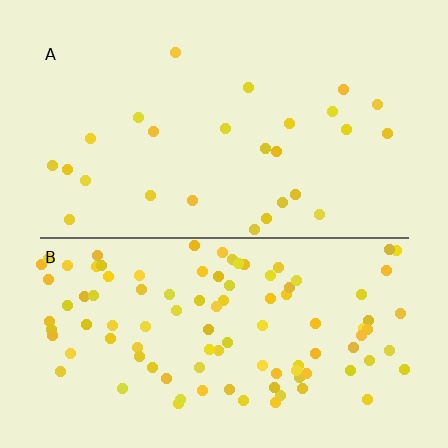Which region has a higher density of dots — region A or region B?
B (the bottom).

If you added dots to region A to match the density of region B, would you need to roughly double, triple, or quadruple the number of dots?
Approximately quadruple.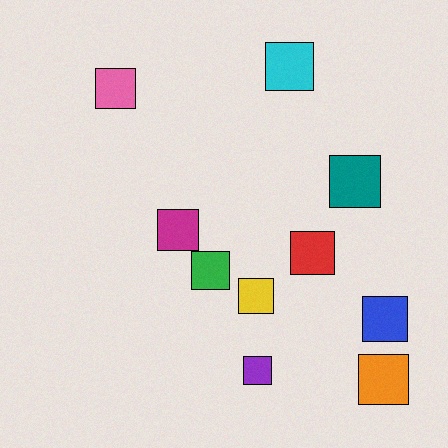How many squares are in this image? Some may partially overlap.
There are 10 squares.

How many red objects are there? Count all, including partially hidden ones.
There is 1 red object.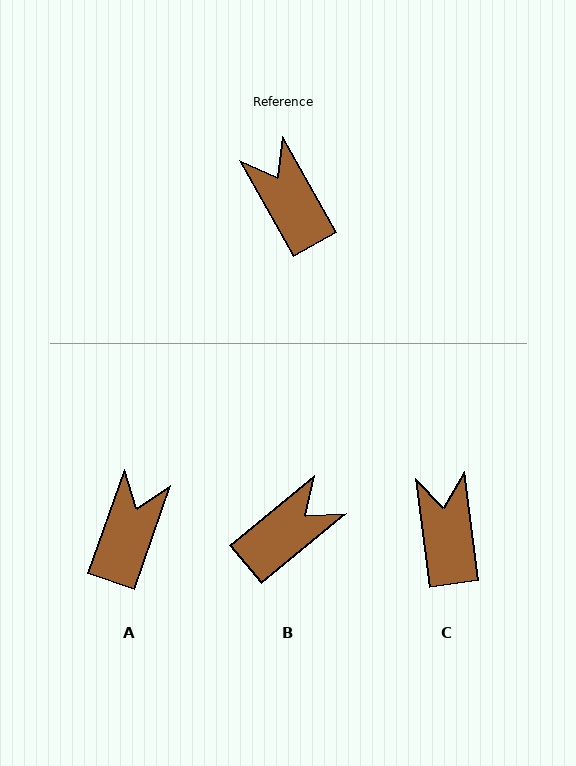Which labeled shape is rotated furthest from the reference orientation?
B, about 80 degrees away.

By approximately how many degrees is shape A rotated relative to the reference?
Approximately 48 degrees clockwise.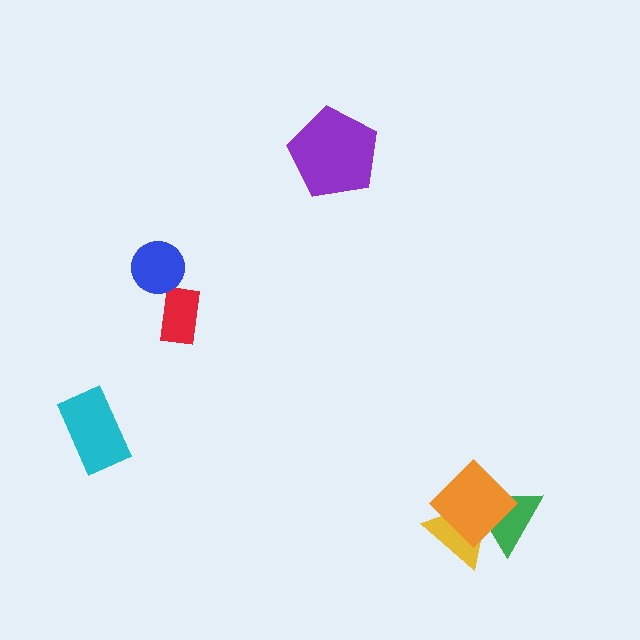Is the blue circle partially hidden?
No, no other shape covers it.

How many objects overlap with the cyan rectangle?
0 objects overlap with the cyan rectangle.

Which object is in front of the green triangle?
The orange diamond is in front of the green triangle.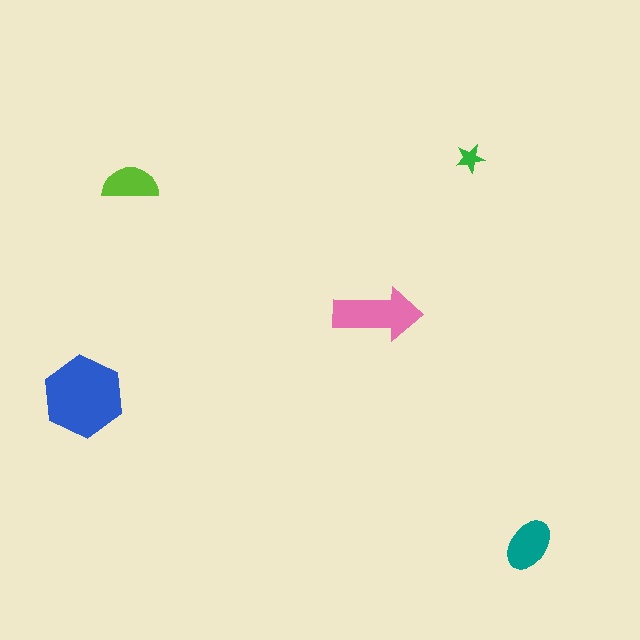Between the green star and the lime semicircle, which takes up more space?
The lime semicircle.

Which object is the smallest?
The green star.